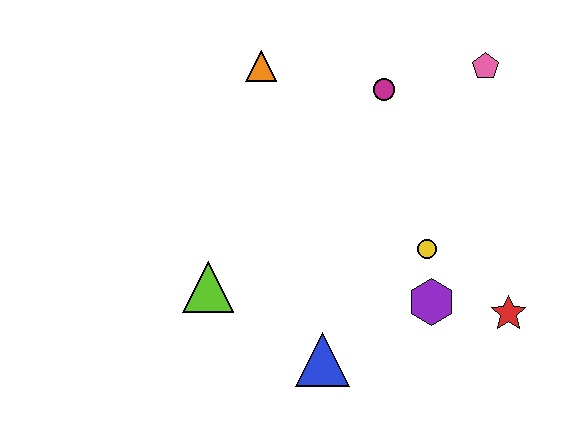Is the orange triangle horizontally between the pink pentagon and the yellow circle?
No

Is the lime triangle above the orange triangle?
No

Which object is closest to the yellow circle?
The purple hexagon is closest to the yellow circle.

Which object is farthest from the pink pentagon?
The lime triangle is farthest from the pink pentagon.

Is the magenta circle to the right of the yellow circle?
No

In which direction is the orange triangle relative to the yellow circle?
The orange triangle is above the yellow circle.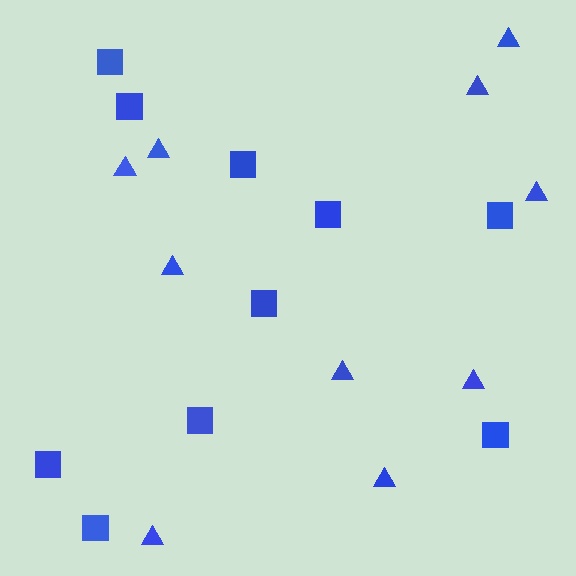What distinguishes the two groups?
There are 2 groups: one group of squares (10) and one group of triangles (10).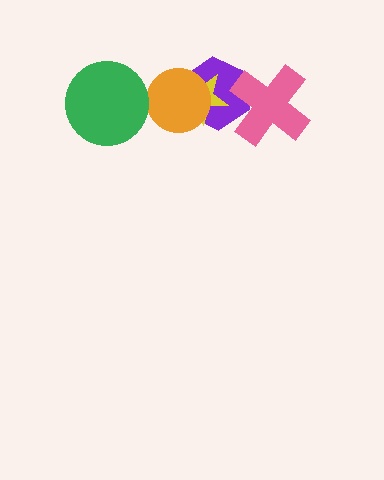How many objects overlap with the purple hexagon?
3 objects overlap with the purple hexagon.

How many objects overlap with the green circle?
0 objects overlap with the green circle.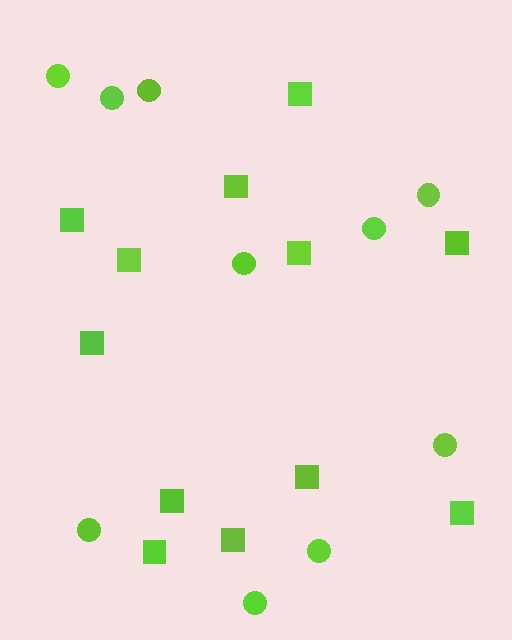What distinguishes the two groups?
There are 2 groups: one group of squares (12) and one group of circles (10).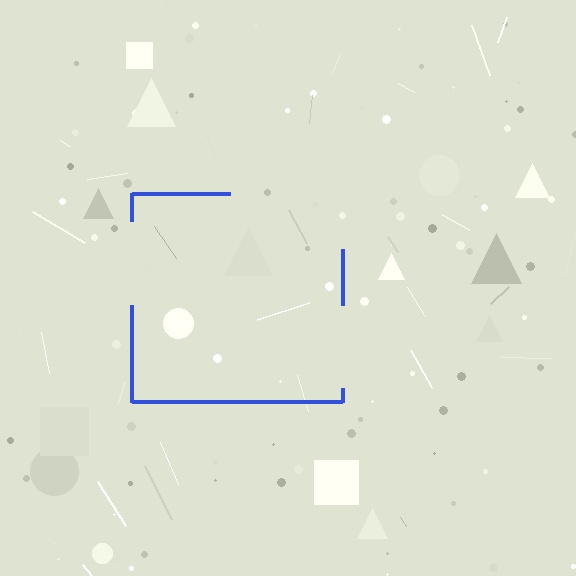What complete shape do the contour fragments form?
The contour fragments form a square.